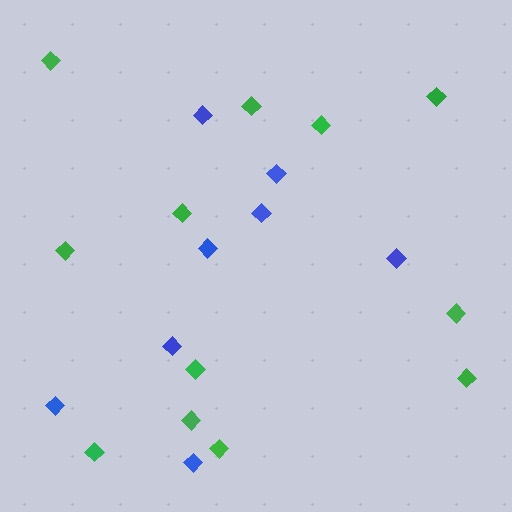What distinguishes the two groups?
There are 2 groups: one group of blue diamonds (8) and one group of green diamonds (12).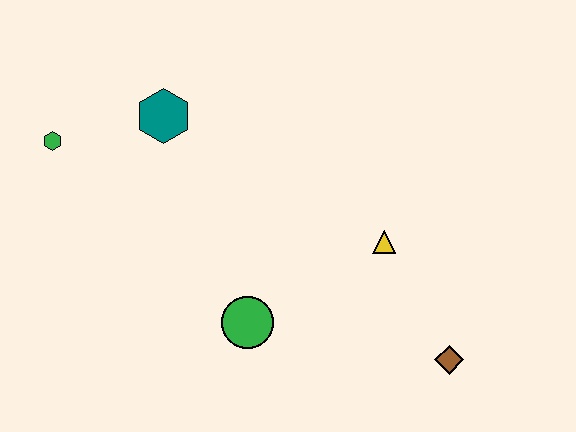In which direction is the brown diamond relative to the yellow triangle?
The brown diamond is below the yellow triangle.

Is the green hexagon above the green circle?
Yes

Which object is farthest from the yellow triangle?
The green hexagon is farthest from the yellow triangle.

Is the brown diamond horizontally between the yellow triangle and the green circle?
No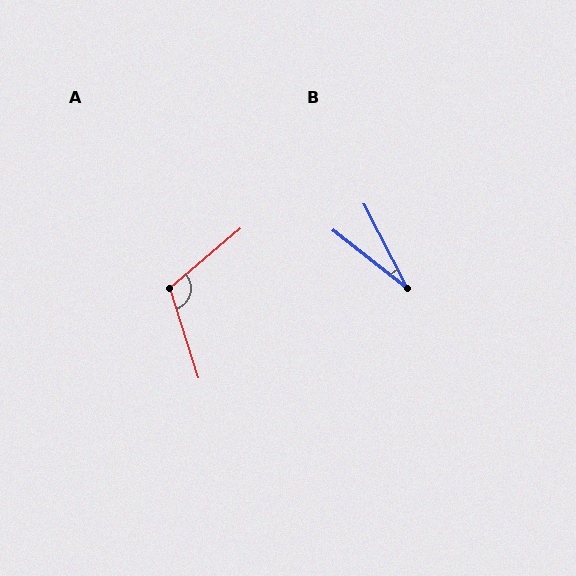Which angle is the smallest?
B, at approximately 25 degrees.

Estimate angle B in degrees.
Approximately 25 degrees.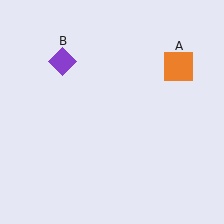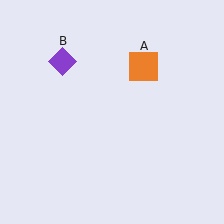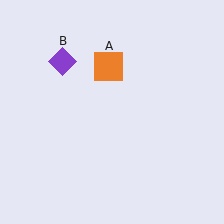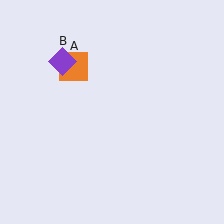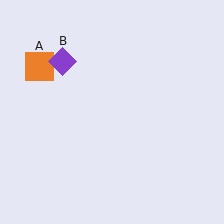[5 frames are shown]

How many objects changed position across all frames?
1 object changed position: orange square (object A).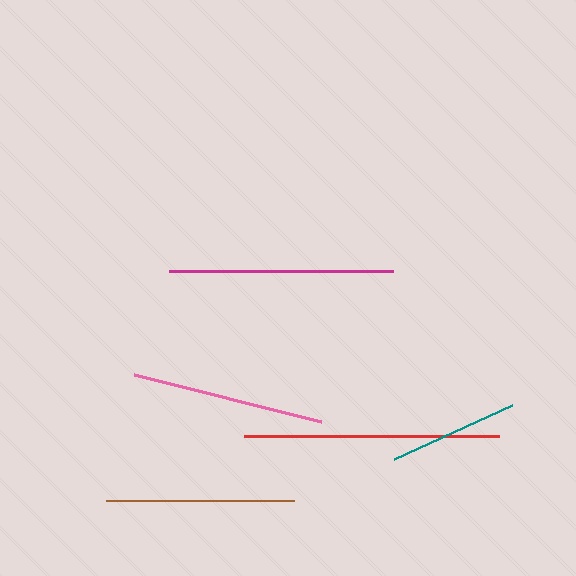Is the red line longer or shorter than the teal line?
The red line is longer than the teal line.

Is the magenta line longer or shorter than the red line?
The red line is longer than the magenta line.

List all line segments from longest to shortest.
From longest to shortest: red, magenta, pink, brown, teal.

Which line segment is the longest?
The red line is the longest at approximately 256 pixels.